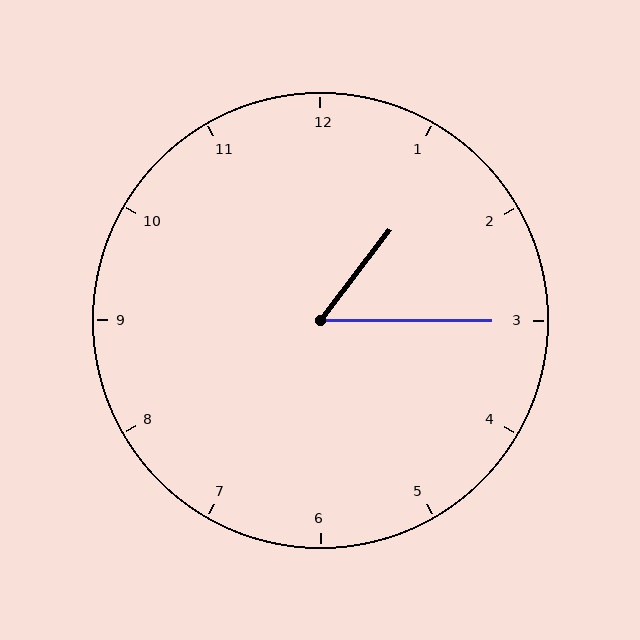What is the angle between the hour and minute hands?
Approximately 52 degrees.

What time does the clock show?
1:15.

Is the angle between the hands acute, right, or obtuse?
It is acute.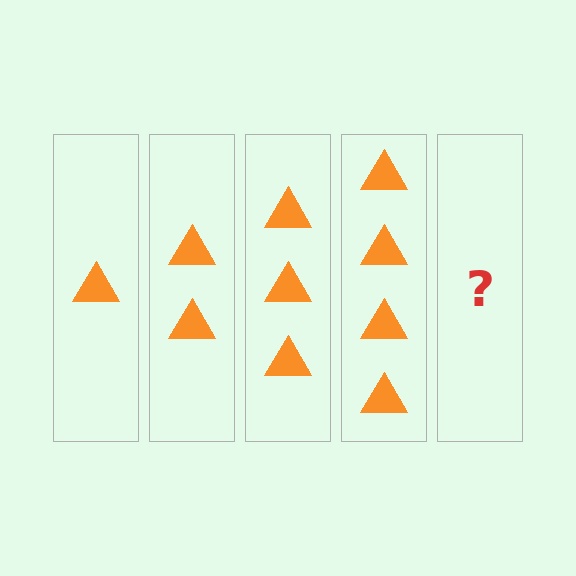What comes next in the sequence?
The next element should be 5 triangles.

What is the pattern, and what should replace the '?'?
The pattern is that each step adds one more triangle. The '?' should be 5 triangles.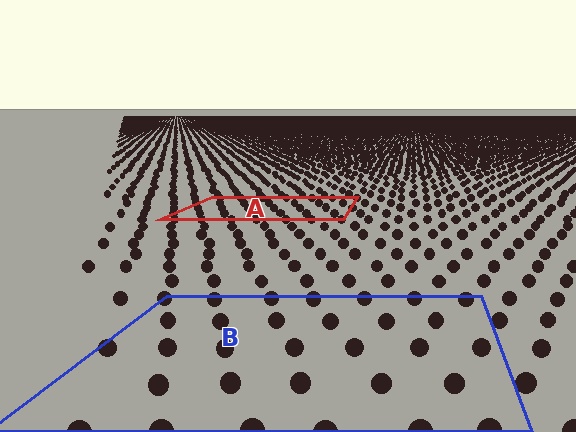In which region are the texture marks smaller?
The texture marks are smaller in region A, because it is farther away.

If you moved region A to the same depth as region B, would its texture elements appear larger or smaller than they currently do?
They would appear larger. At a closer depth, the same texture elements are projected at a bigger on-screen size.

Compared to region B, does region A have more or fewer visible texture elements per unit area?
Region A has more texture elements per unit area — they are packed more densely because it is farther away.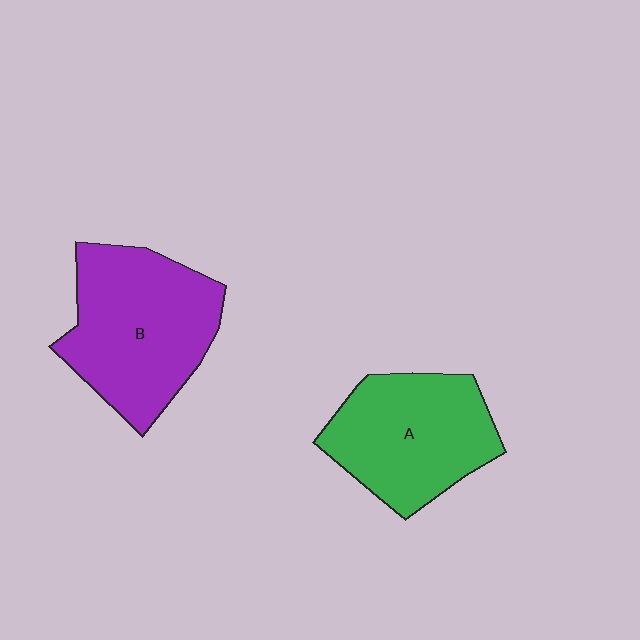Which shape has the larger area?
Shape B (purple).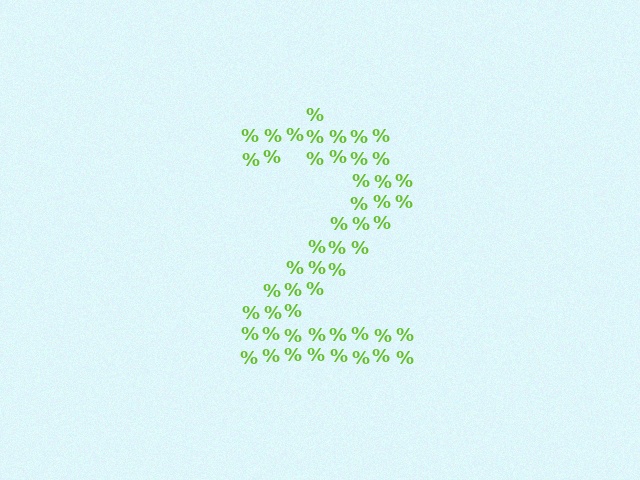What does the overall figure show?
The overall figure shows the digit 2.